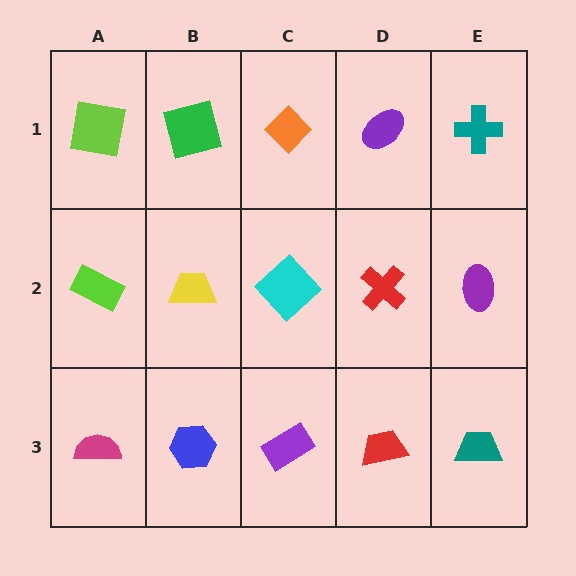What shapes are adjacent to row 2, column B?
A green square (row 1, column B), a blue hexagon (row 3, column B), a lime rectangle (row 2, column A), a cyan diamond (row 2, column C).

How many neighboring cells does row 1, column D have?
3.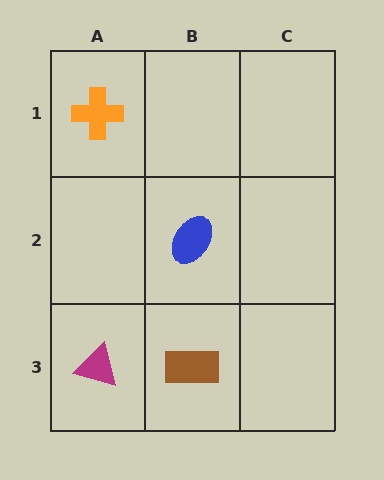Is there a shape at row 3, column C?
No, that cell is empty.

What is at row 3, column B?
A brown rectangle.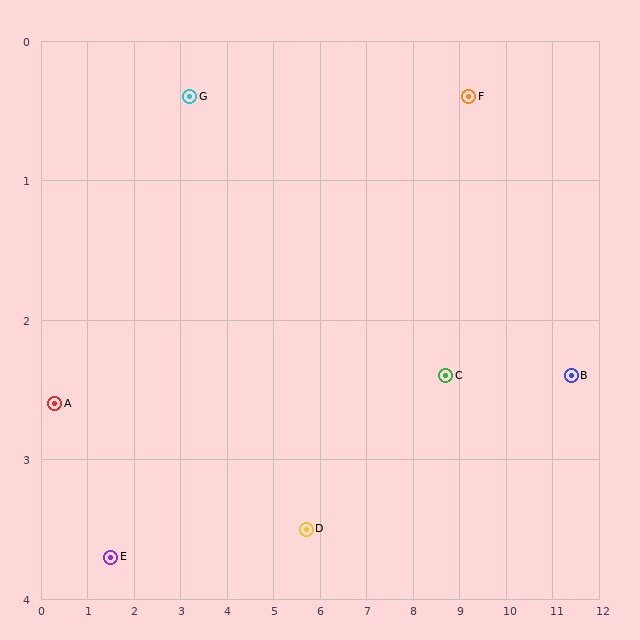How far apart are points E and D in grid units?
Points E and D are about 4.2 grid units apart.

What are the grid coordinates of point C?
Point C is at approximately (8.7, 2.4).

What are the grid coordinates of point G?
Point G is at approximately (3.2, 0.4).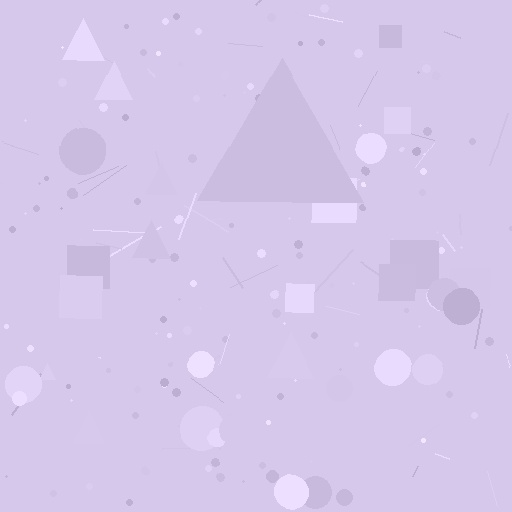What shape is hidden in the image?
A triangle is hidden in the image.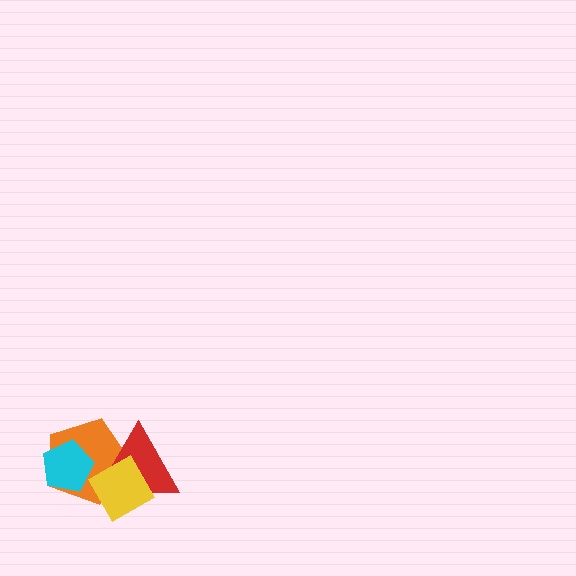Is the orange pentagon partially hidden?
Yes, it is partially covered by another shape.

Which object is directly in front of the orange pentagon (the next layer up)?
The red triangle is directly in front of the orange pentagon.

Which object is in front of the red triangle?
The yellow diamond is in front of the red triangle.